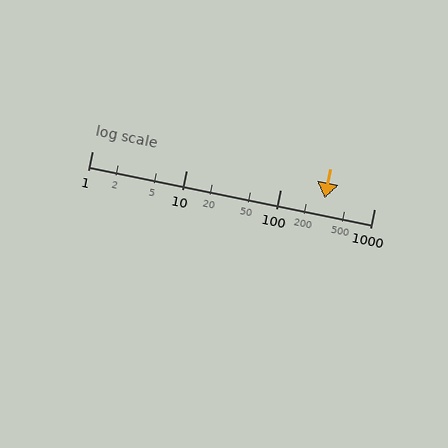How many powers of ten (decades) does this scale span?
The scale spans 3 decades, from 1 to 1000.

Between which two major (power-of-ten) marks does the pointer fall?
The pointer is between 100 and 1000.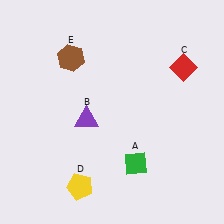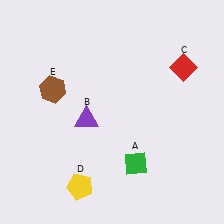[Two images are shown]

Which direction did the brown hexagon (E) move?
The brown hexagon (E) moved down.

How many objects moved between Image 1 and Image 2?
1 object moved between the two images.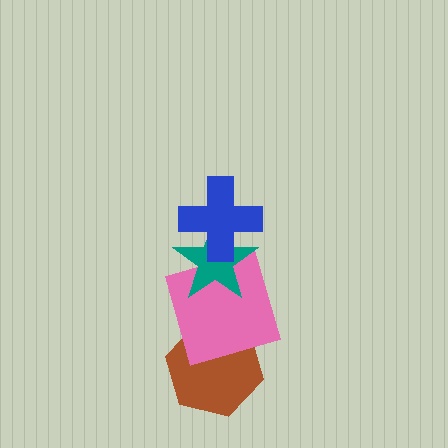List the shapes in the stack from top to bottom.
From top to bottom: the blue cross, the teal star, the pink square, the brown hexagon.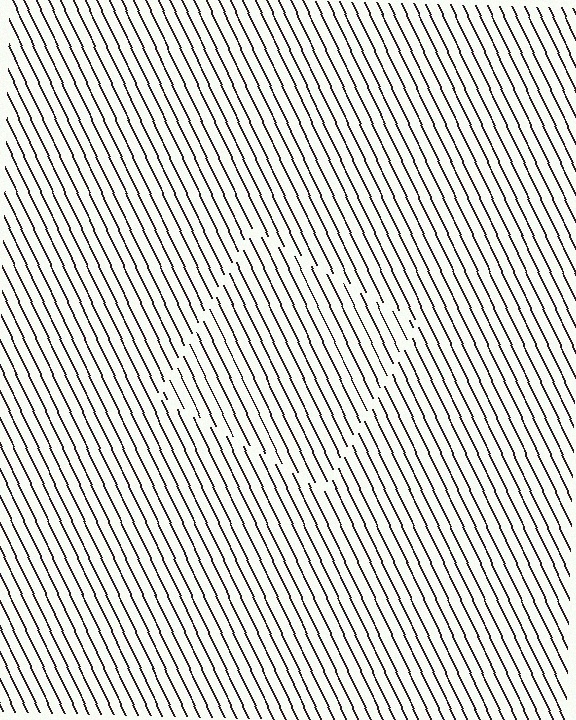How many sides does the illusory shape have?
4 sides — the line-ends trace a square.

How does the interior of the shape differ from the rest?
The interior of the shape contains the same grating, shifted by half a period — the contour is defined by the phase discontinuity where line-ends from the inner and outer gratings abut.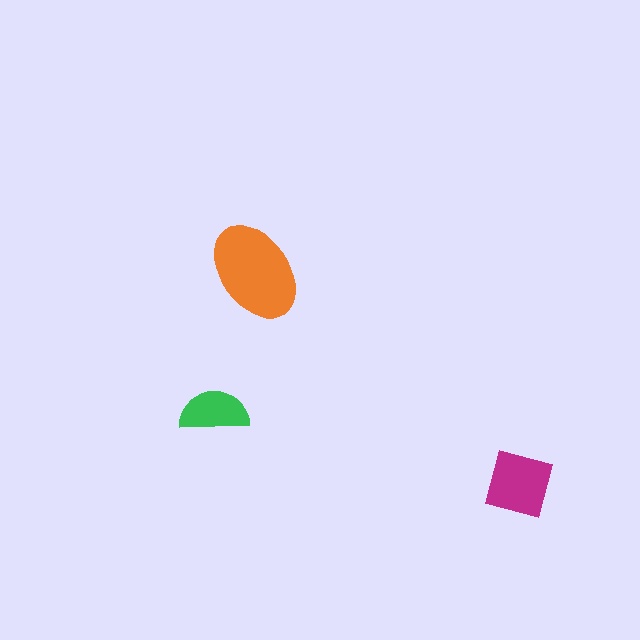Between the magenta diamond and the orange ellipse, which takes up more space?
The orange ellipse.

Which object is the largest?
The orange ellipse.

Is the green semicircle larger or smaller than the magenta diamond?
Smaller.